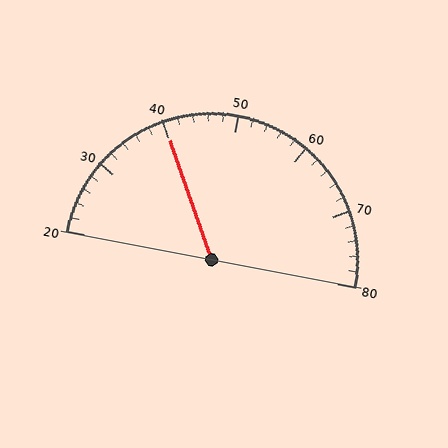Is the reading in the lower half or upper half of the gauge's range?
The reading is in the lower half of the range (20 to 80).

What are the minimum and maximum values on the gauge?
The gauge ranges from 20 to 80.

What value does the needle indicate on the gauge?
The needle indicates approximately 40.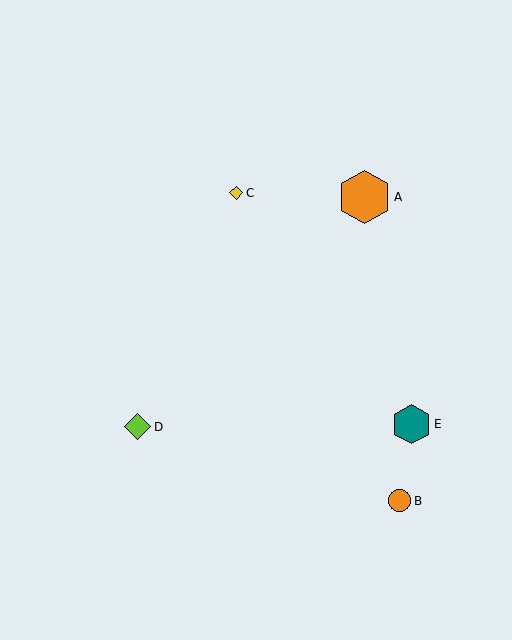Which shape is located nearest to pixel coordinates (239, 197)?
The yellow diamond (labeled C) at (236, 193) is nearest to that location.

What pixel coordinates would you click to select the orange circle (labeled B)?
Click at (400, 501) to select the orange circle B.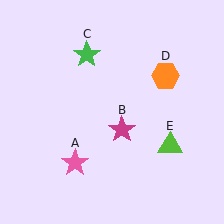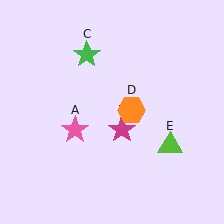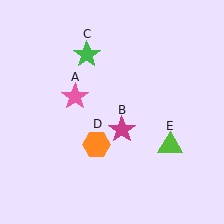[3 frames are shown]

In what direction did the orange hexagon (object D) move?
The orange hexagon (object D) moved down and to the left.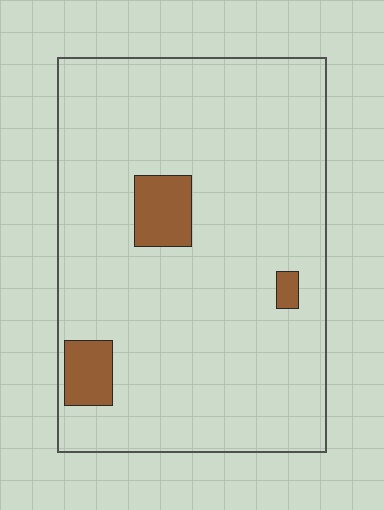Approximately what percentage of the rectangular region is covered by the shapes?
Approximately 10%.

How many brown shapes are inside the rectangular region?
3.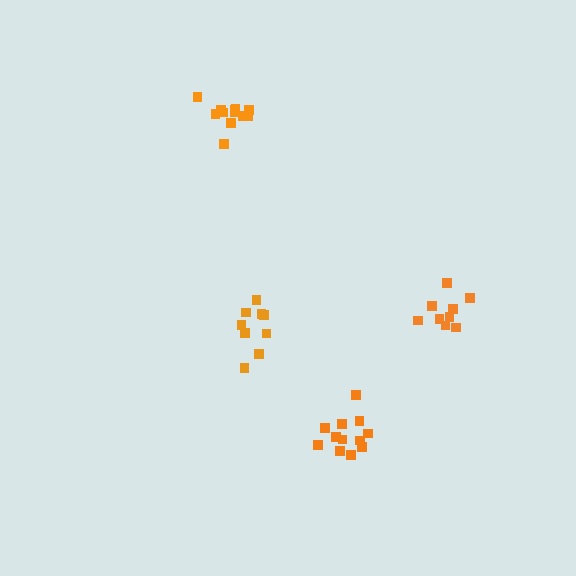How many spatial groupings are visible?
There are 4 spatial groupings.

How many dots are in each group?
Group 1: 12 dots, Group 2: 9 dots, Group 3: 9 dots, Group 4: 12 dots (42 total).